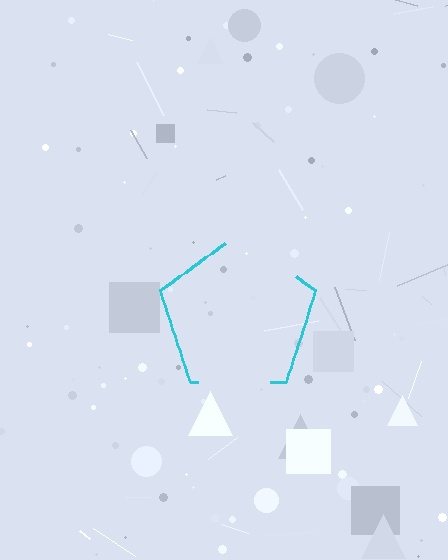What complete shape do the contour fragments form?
The contour fragments form a pentagon.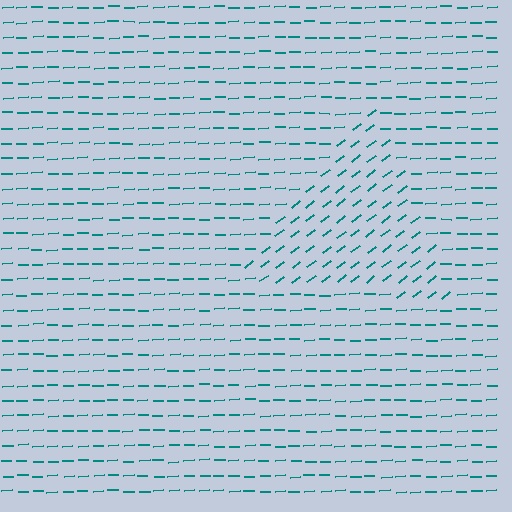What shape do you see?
I see a triangle.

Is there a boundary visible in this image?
Yes, there is a texture boundary formed by a change in line orientation.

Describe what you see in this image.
The image is filled with small teal line segments. A triangle region in the image has lines oriented differently from the surrounding lines, creating a visible texture boundary.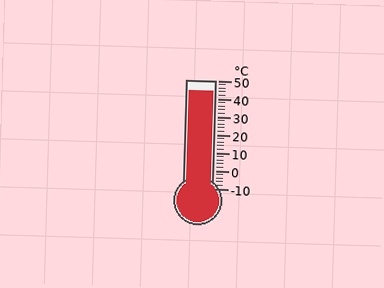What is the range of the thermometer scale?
The thermometer scale ranges from -10°C to 50°C.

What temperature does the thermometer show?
The thermometer shows approximately 44°C.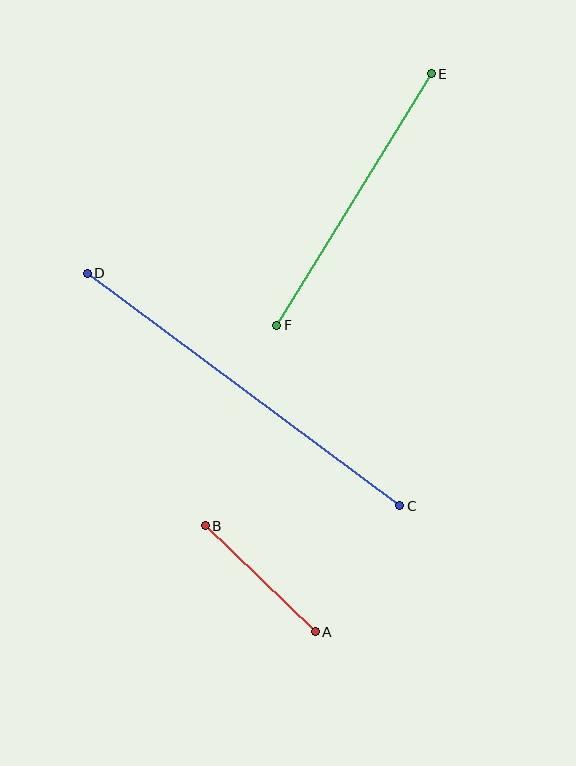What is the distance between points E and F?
The distance is approximately 295 pixels.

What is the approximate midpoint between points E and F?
The midpoint is at approximately (354, 200) pixels.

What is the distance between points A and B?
The distance is approximately 153 pixels.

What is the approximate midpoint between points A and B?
The midpoint is at approximately (260, 579) pixels.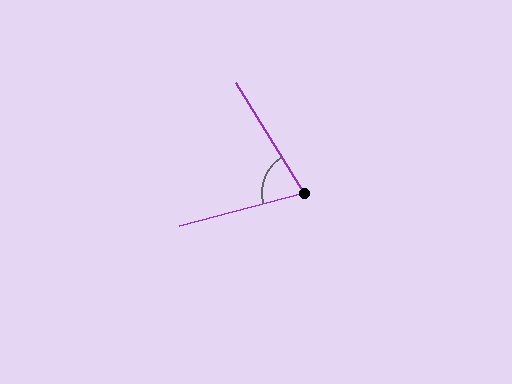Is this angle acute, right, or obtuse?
It is acute.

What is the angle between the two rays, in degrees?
Approximately 73 degrees.